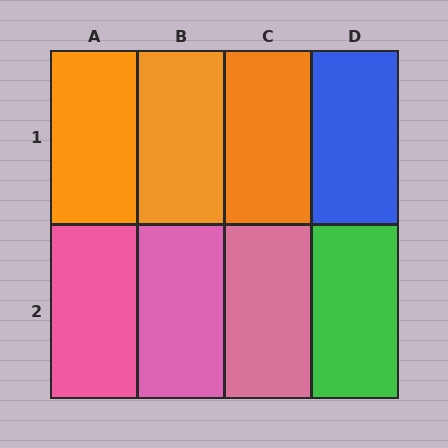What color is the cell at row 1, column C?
Orange.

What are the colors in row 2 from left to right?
Pink, pink, pink, green.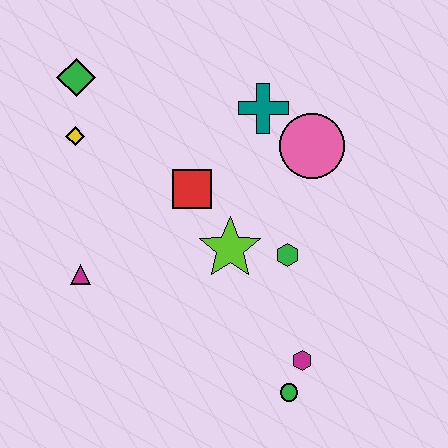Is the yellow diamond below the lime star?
No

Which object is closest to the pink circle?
The teal cross is closest to the pink circle.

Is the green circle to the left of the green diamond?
No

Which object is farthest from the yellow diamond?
The green circle is farthest from the yellow diamond.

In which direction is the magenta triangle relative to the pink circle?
The magenta triangle is to the left of the pink circle.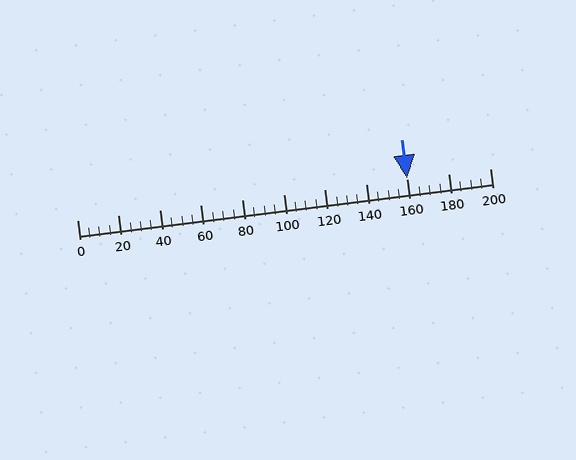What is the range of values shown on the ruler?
The ruler shows values from 0 to 200.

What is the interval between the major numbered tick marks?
The major tick marks are spaced 20 units apart.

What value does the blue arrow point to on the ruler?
The blue arrow points to approximately 160.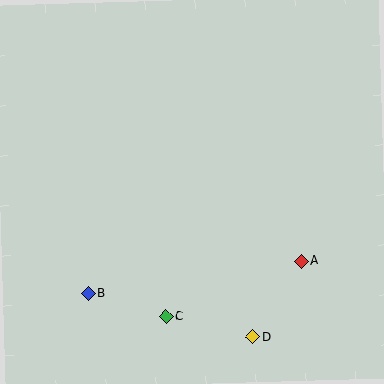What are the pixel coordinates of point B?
Point B is at (88, 294).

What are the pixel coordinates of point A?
Point A is at (301, 261).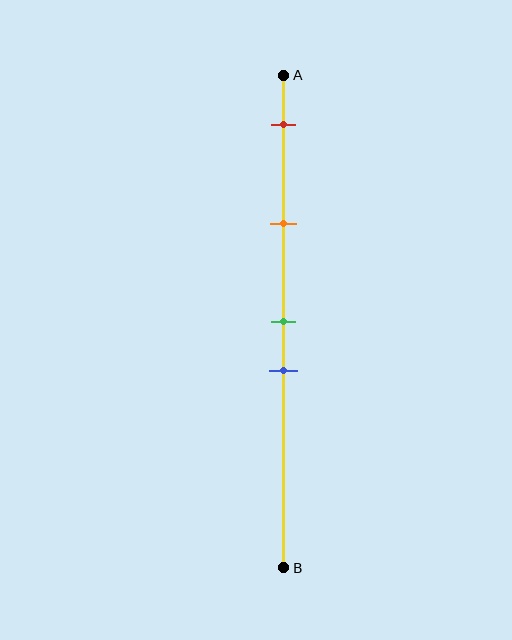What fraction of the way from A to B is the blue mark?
The blue mark is approximately 60% (0.6) of the way from A to B.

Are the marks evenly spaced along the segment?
No, the marks are not evenly spaced.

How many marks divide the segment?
There are 4 marks dividing the segment.